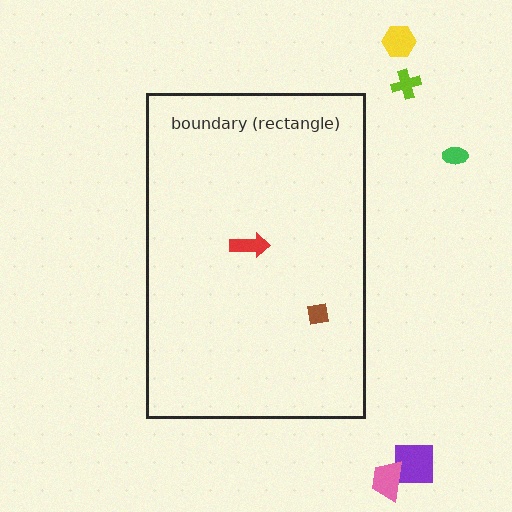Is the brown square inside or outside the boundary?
Inside.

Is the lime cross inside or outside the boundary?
Outside.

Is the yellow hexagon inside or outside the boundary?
Outside.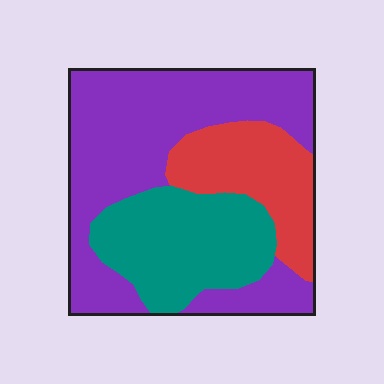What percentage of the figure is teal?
Teal covers roughly 30% of the figure.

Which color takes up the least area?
Red, at roughly 20%.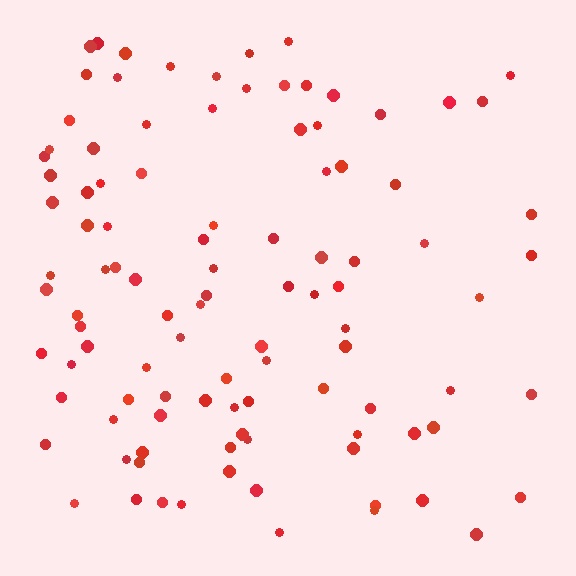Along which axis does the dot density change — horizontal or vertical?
Horizontal.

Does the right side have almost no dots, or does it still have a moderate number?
Still a moderate number, just noticeably fewer than the left.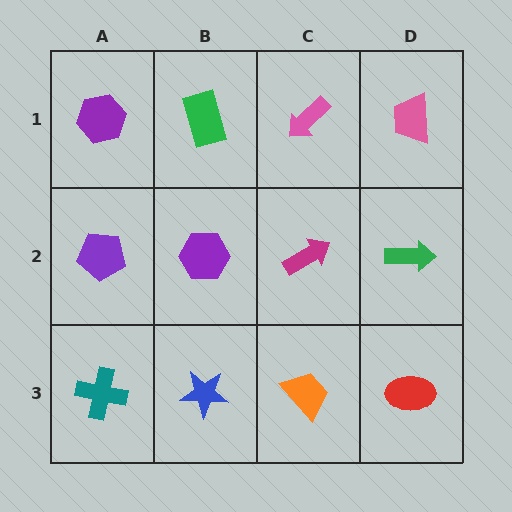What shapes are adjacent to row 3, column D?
A green arrow (row 2, column D), an orange trapezoid (row 3, column C).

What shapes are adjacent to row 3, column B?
A purple hexagon (row 2, column B), a teal cross (row 3, column A), an orange trapezoid (row 3, column C).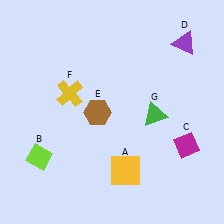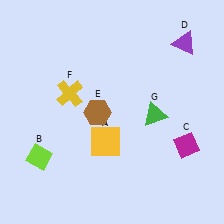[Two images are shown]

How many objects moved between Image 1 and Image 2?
1 object moved between the two images.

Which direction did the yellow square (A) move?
The yellow square (A) moved up.